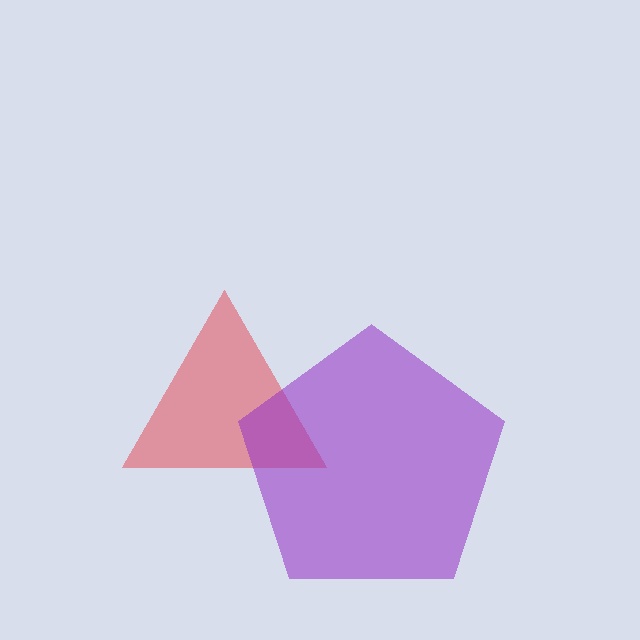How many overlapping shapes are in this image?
There are 2 overlapping shapes in the image.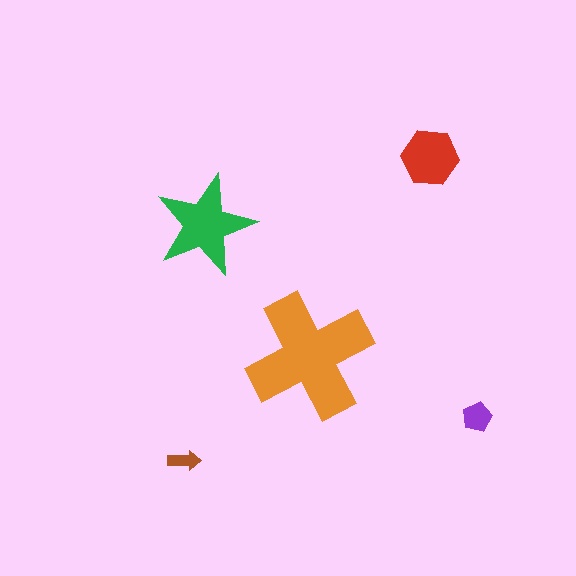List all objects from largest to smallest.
The orange cross, the green star, the red hexagon, the purple pentagon, the brown arrow.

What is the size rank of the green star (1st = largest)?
2nd.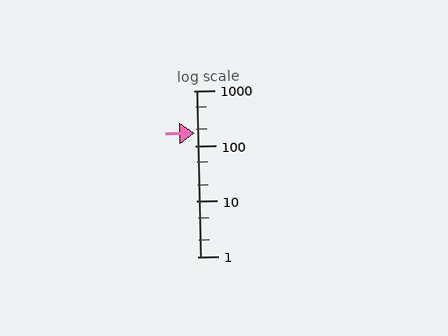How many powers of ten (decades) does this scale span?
The scale spans 3 decades, from 1 to 1000.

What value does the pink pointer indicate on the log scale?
The pointer indicates approximately 170.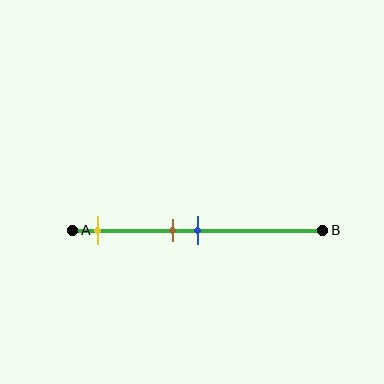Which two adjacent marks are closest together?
The brown and blue marks are the closest adjacent pair.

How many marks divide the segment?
There are 3 marks dividing the segment.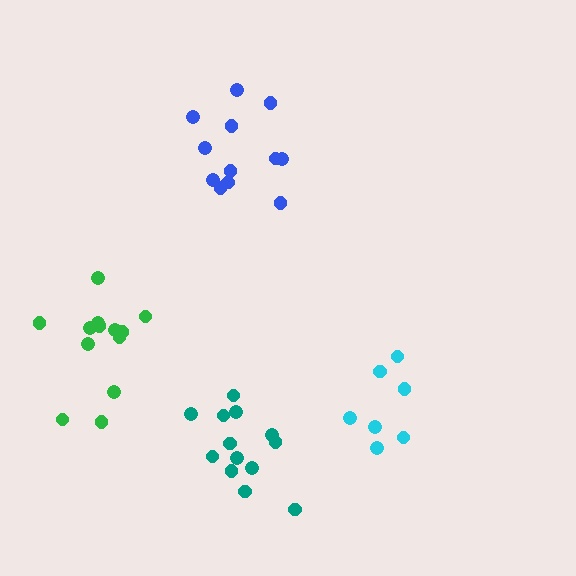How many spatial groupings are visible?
There are 4 spatial groupings.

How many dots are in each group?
Group 1: 13 dots, Group 2: 12 dots, Group 3: 13 dots, Group 4: 7 dots (45 total).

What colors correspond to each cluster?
The clusters are colored: teal, blue, green, cyan.